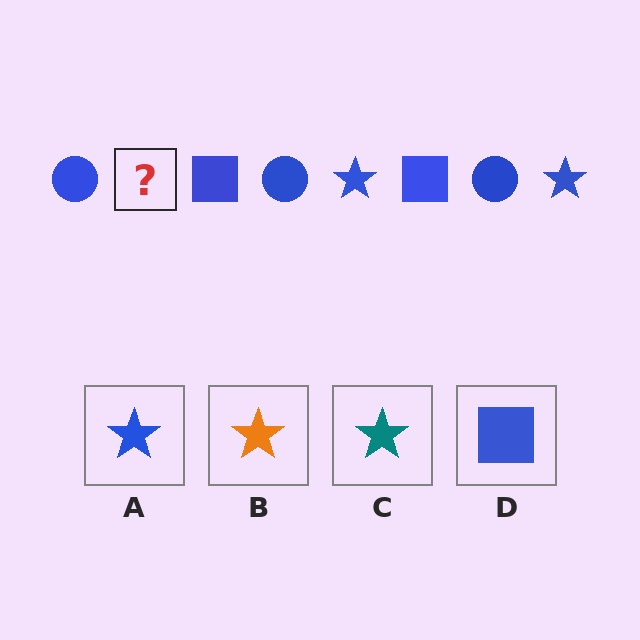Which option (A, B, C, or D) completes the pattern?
A.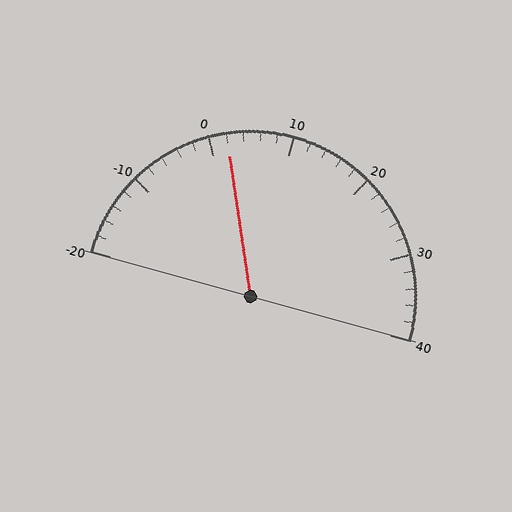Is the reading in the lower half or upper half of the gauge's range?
The reading is in the lower half of the range (-20 to 40).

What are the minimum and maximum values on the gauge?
The gauge ranges from -20 to 40.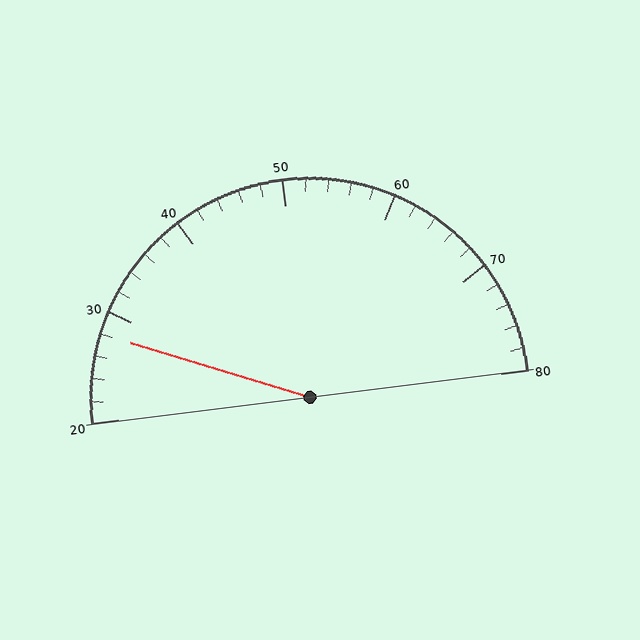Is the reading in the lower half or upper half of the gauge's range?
The reading is in the lower half of the range (20 to 80).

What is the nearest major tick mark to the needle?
The nearest major tick mark is 30.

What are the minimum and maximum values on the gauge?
The gauge ranges from 20 to 80.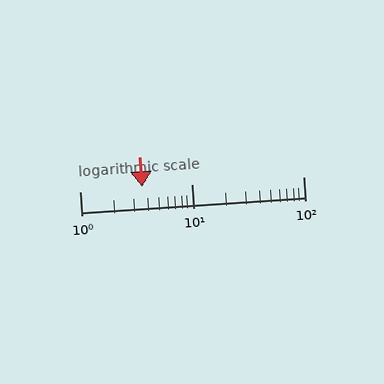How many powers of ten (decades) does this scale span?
The scale spans 2 decades, from 1 to 100.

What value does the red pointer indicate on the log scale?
The pointer indicates approximately 3.6.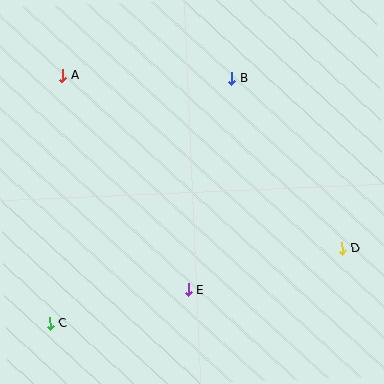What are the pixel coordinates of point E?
Point E is at (189, 290).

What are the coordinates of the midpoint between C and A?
The midpoint between C and A is at (56, 200).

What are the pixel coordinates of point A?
Point A is at (63, 76).